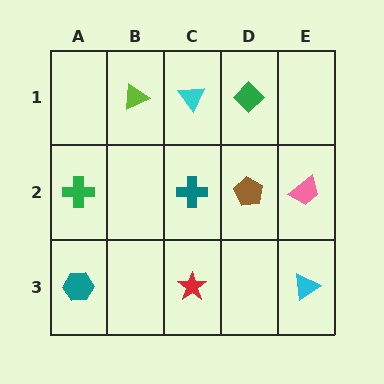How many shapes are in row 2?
4 shapes.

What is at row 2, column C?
A teal cross.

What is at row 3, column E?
A cyan triangle.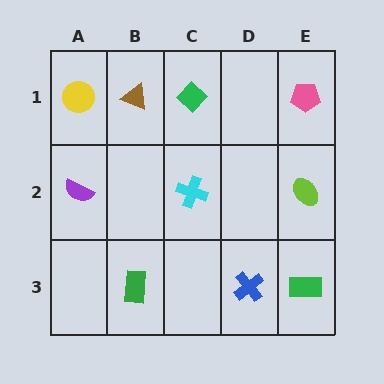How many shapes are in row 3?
3 shapes.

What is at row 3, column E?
A green rectangle.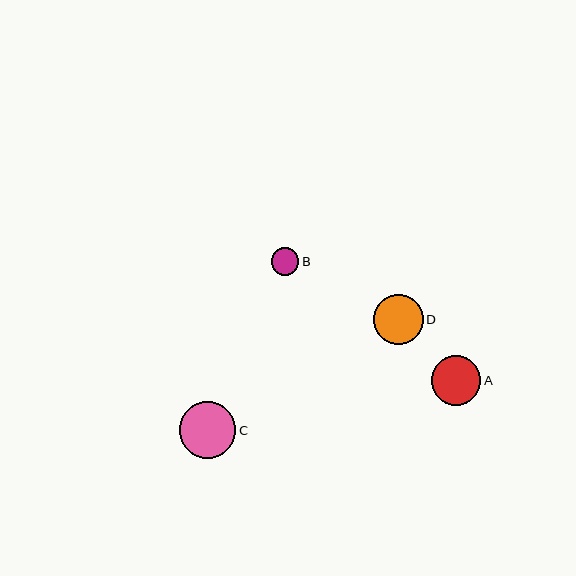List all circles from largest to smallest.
From largest to smallest: C, D, A, B.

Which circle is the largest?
Circle C is the largest with a size of approximately 56 pixels.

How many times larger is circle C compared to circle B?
Circle C is approximately 2.0 times the size of circle B.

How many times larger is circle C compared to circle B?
Circle C is approximately 2.0 times the size of circle B.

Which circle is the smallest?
Circle B is the smallest with a size of approximately 27 pixels.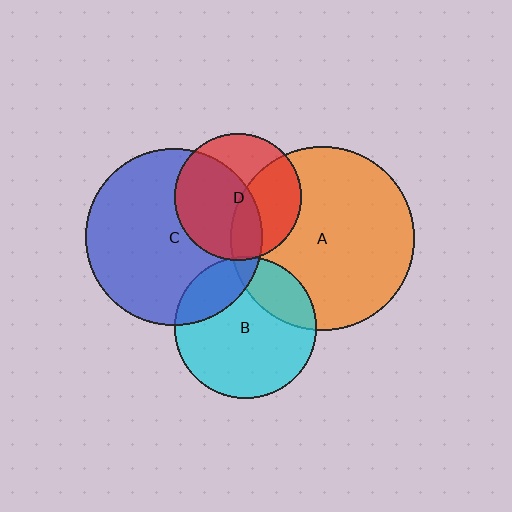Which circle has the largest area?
Circle A (orange).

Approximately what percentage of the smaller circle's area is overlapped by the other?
Approximately 10%.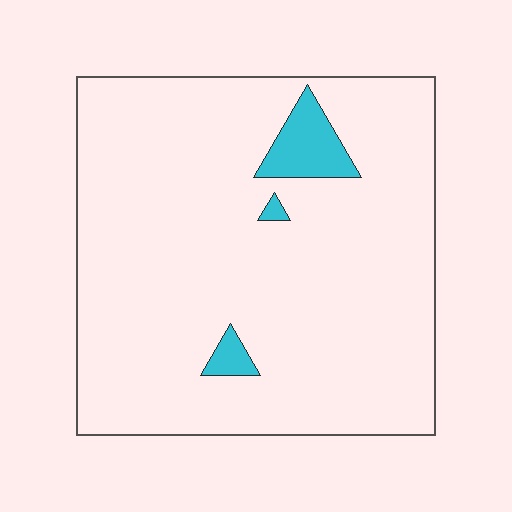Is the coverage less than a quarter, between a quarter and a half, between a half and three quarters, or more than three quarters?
Less than a quarter.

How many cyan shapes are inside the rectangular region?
3.